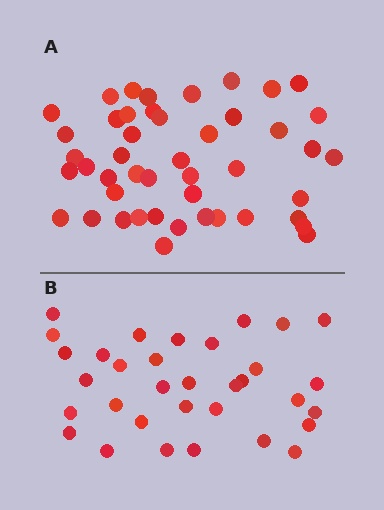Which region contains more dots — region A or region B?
Region A (the top region) has more dots.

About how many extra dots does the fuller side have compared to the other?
Region A has approximately 15 more dots than region B.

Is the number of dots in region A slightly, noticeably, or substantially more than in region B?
Region A has noticeably more, but not dramatically so. The ratio is roughly 1.4 to 1.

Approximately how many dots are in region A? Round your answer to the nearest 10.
About 50 dots. (The exact count is 46, which rounds to 50.)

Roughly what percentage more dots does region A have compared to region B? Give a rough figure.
About 40% more.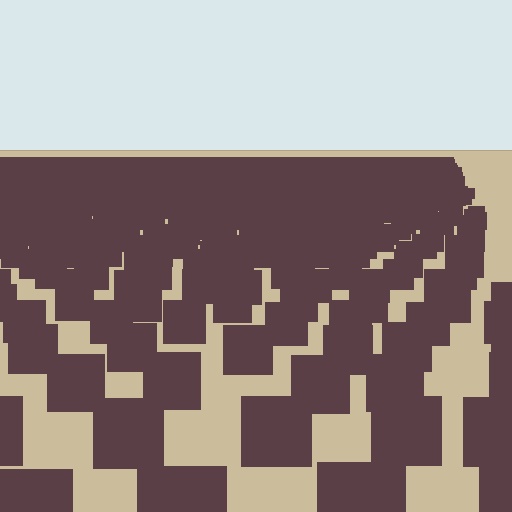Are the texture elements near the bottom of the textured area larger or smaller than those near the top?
Larger. Near the bottom, elements are closer to the viewer and appear at a bigger on-screen size.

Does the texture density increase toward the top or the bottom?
Density increases toward the top.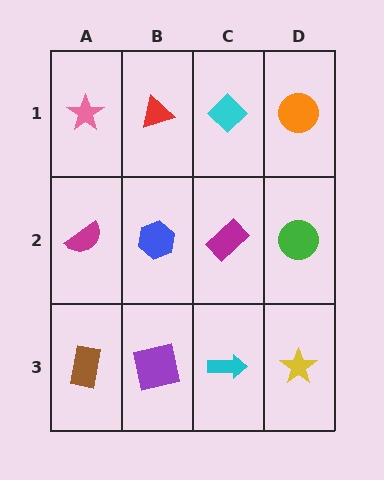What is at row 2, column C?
A magenta rectangle.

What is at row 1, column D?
An orange circle.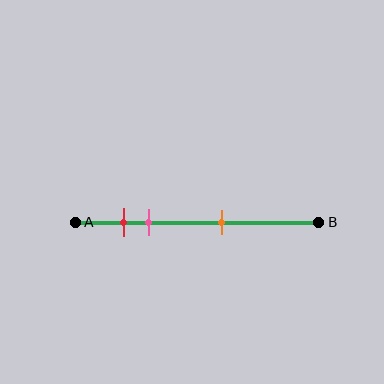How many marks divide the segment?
There are 3 marks dividing the segment.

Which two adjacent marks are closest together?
The red and pink marks are the closest adjacent pair.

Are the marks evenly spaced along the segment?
No, the marks are not evenly spaced.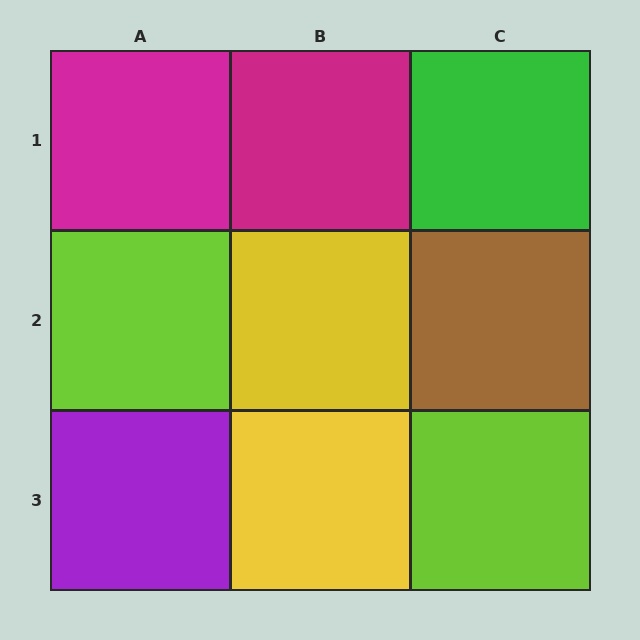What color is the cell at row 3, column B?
Yellow.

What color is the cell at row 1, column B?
Magenta.